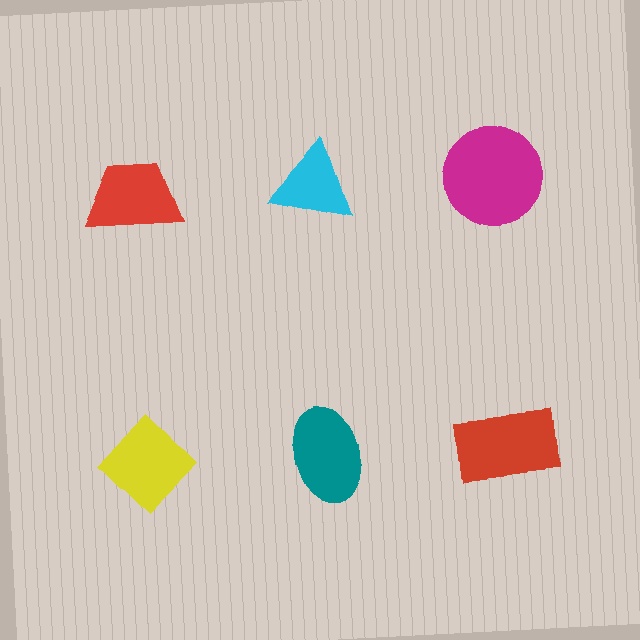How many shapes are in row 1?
3 shapes.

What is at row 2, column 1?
A yellow diamond.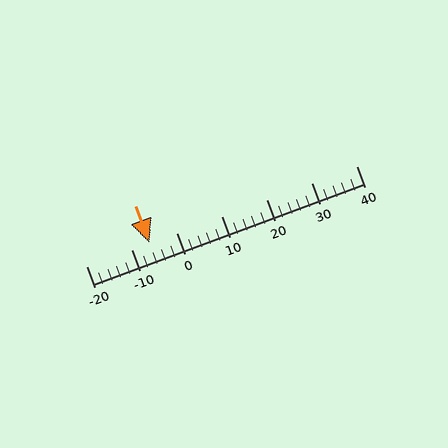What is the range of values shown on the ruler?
The ruler shows values from -20 to 40.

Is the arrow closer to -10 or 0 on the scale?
The arrow is closer to -10.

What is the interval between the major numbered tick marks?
The major tick marks are spaced 10 units apart.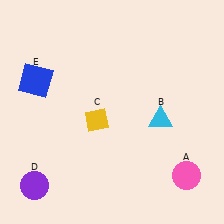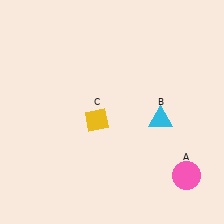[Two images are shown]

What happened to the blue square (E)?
The blue square (E) was removed in Image 2. It was in the top-left area of Image 1.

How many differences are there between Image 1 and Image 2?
There are 2 differences between the two images.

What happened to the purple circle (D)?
The purple circle (D) was removed in Image 2. It was in the bottom-left area of Image 1.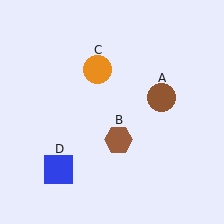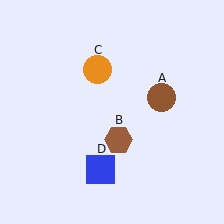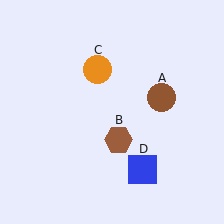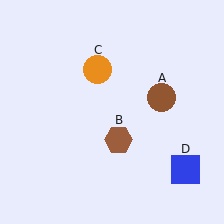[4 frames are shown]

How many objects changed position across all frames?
1 object changed position: blue square (object D).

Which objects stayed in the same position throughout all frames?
Brown circle (object A) and brown hexagon (object B) and orange circle (object C) remained stationary.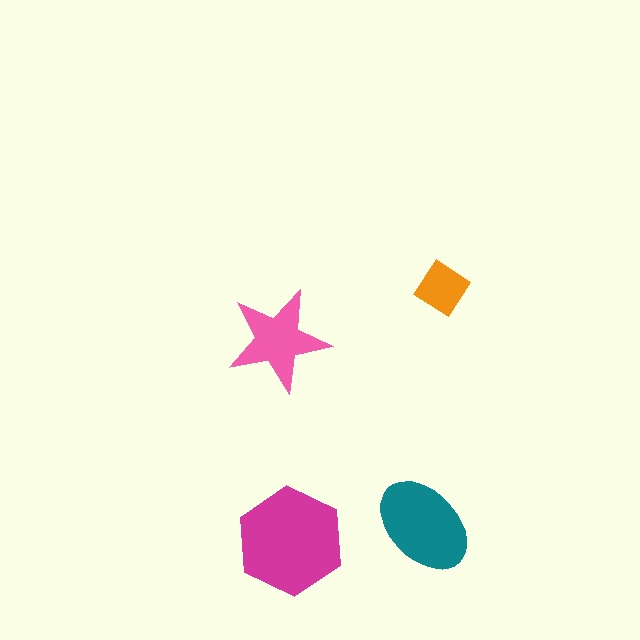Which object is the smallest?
The orange diamond.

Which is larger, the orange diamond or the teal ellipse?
The teal ellipse.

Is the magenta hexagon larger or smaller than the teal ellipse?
Larger.